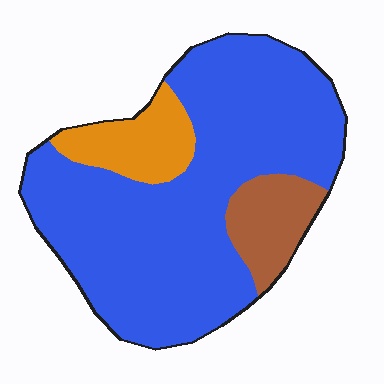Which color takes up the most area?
Blue, at roughly 75%.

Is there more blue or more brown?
Blue.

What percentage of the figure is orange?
Orange takes up less than a quarter of the figure.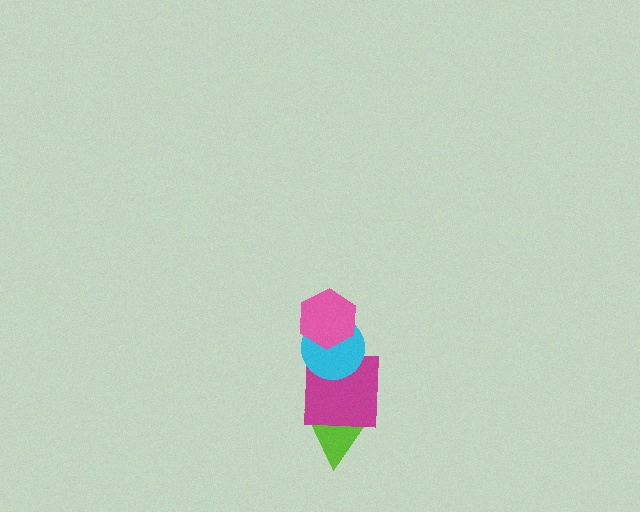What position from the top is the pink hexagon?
The pink hexagon is 1st from the top.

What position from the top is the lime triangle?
The lime triangle is 4th from the top.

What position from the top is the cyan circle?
The cyan circle is 2nd from the top.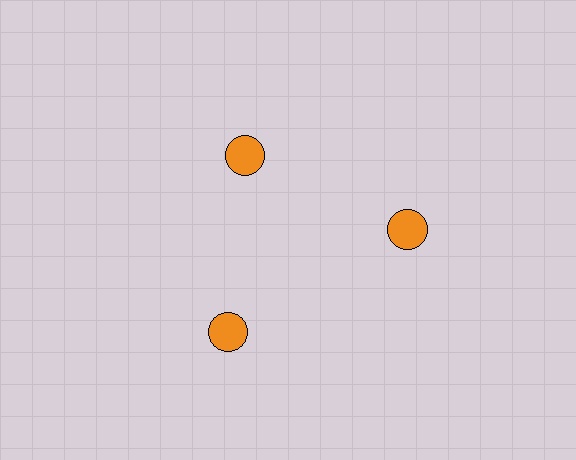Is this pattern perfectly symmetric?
No. The 3 orange circles are arranged in a ring, but one element near the 11 o'clock position is pulled inward toward the center, breaking the 3-fold rotational symmetry.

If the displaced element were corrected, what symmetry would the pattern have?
It would have 3-fold rotational symmetry — the pattern would map onto itself every 120 degrees.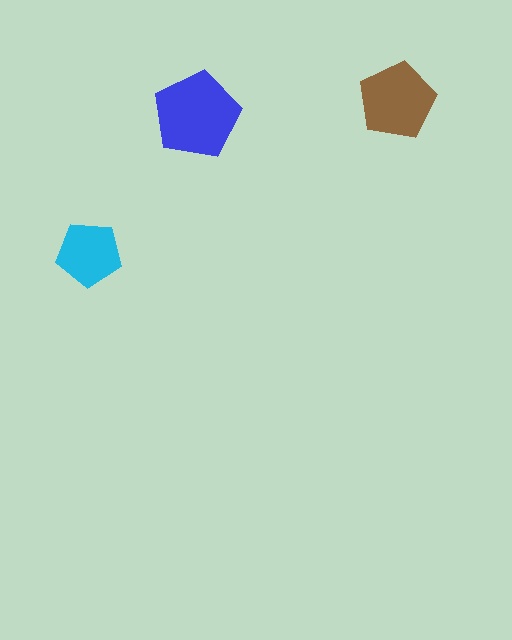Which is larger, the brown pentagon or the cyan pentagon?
The brown one.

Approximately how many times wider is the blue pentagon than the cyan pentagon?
About 1.5 times wider.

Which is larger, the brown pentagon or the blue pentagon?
The blue one.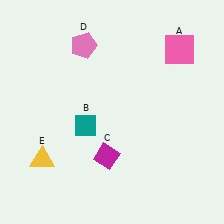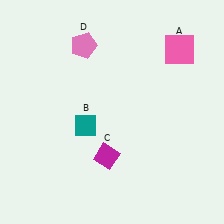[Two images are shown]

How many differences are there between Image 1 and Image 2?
There is 1 difference between the two images.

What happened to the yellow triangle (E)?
The yellow triangle (E) was removed in Image 2. It was in the bottom-left area of Image 1.